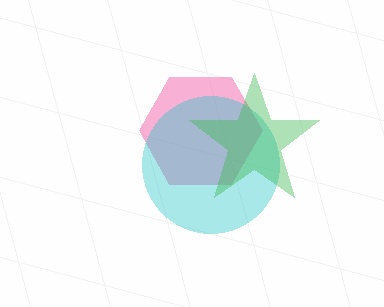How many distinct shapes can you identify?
There are 3 distinct shapes: a pink hexagon, a cyan circle, a green star.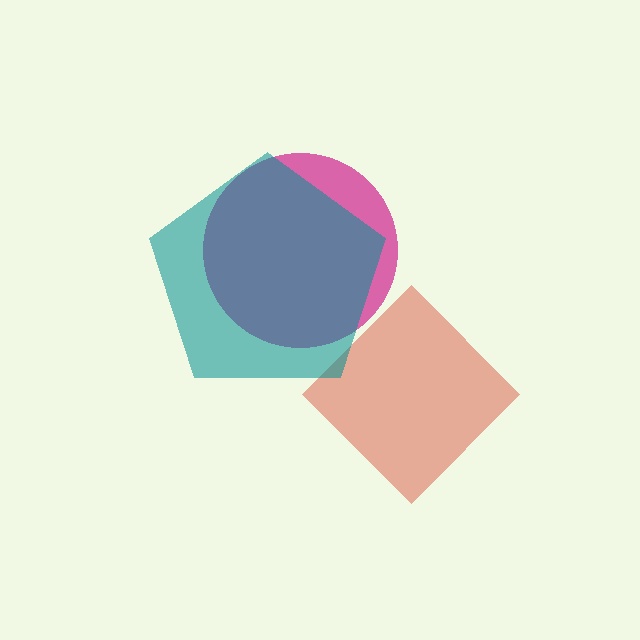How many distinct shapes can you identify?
There are 3 distinct shapes: a red diamond, a magenta circle, a teal pentagon.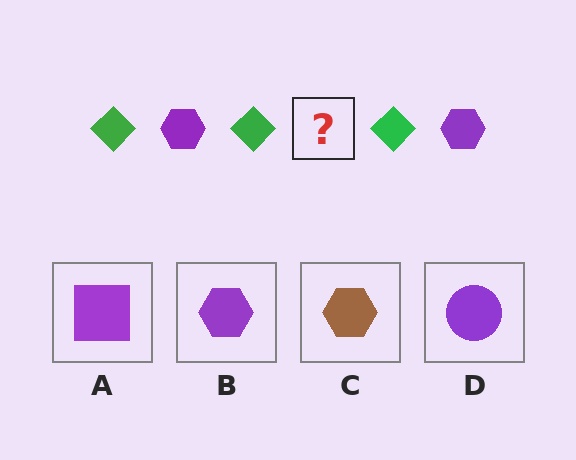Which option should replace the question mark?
Option B.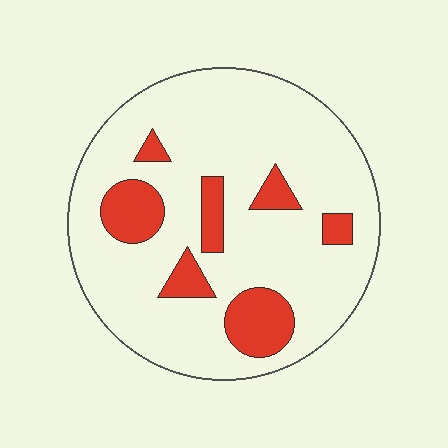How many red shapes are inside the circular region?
7.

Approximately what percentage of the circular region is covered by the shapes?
Approximately 20%.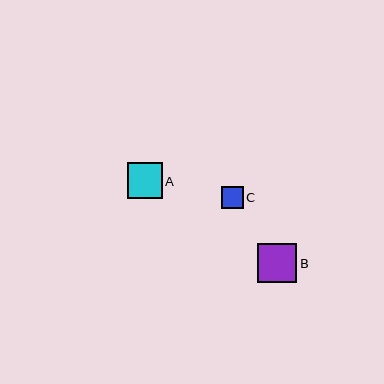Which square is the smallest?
Square C is the smallest with a size of approximately 21 pixels.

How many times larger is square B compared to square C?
Square B is approximately 1.8 times the size of square C.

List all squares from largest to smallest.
From largest to smallest: B, A, C.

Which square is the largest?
Square B is the largest with a size of approximately 39 pixels.